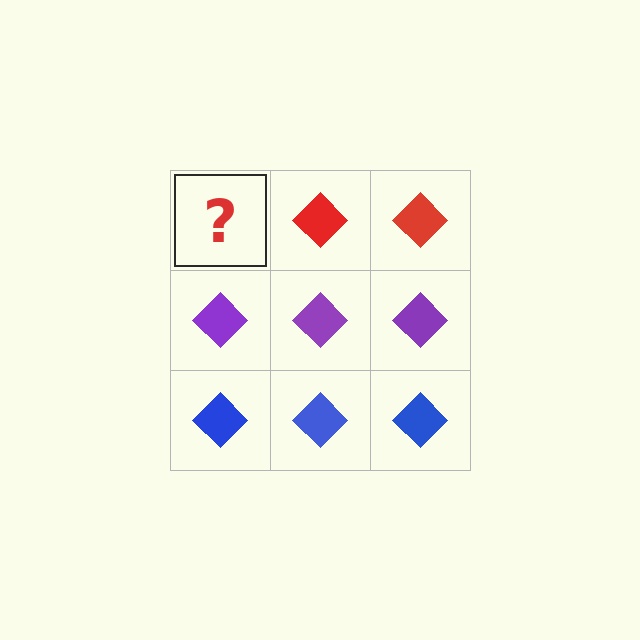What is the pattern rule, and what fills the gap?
The rule is that each row has a consistent color. The gap should be filled with a red diamond.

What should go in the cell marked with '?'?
The missing cell should contain a red diamond.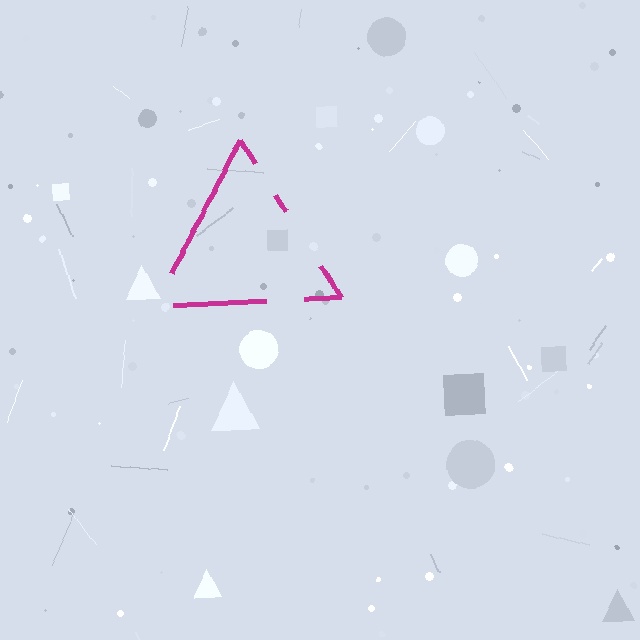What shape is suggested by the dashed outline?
The dashed outline suggests a triangle.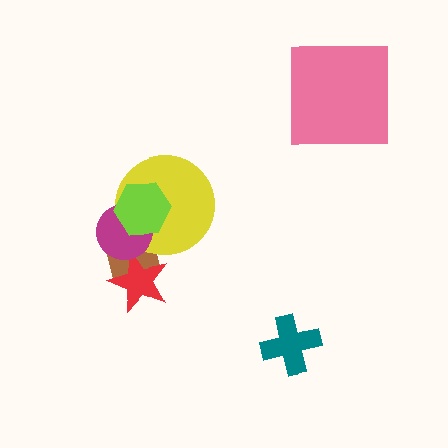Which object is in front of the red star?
The magenta circle is in front of the red star.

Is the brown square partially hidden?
Yes, it is partially covered by another shape.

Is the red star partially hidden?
Yes, it is partially covered by another shape.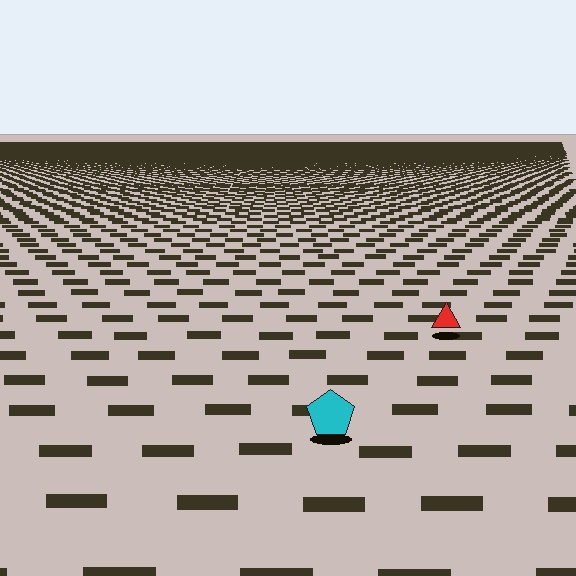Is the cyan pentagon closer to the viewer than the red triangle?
Yes. The cyan pentagon is closer — you can tell from the texture gradient: the ground texture is coarser near it.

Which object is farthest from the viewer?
The red triangle is farthest from the viewer. It appears smaller and the ground texture around it is denser.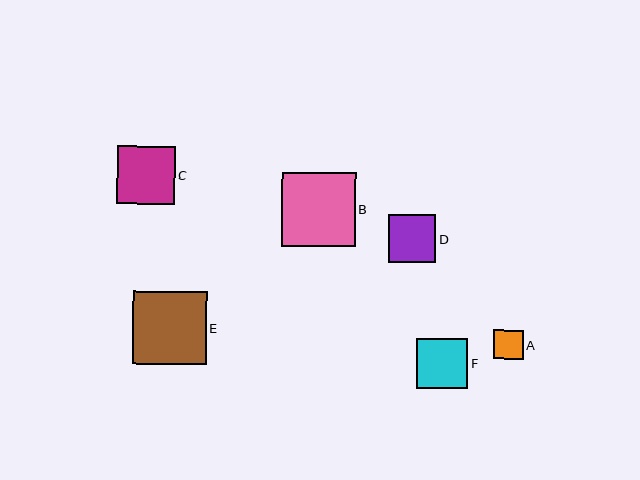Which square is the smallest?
Square A is the smallest with a size of approximately 29 pixels.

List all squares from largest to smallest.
From largest to smallest: B, E, C, F, D, A.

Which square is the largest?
Square B is the largest with a size of approximately 74 pixels.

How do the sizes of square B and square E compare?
Square B and square E are approximately the same size.